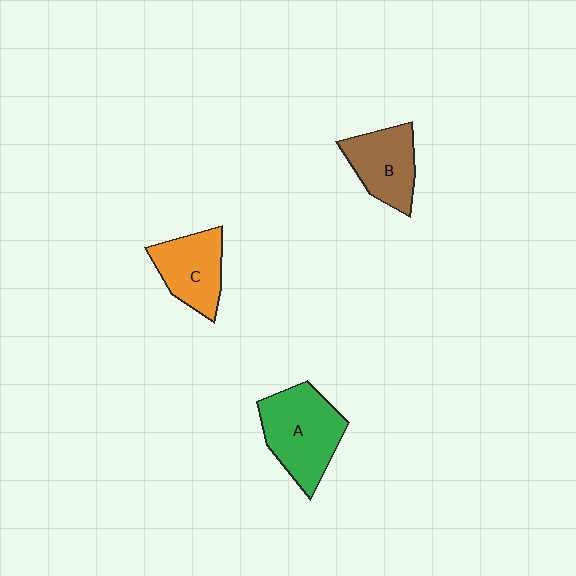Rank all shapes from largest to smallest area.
From largest to smallest: A (green), B (brown), C (orange).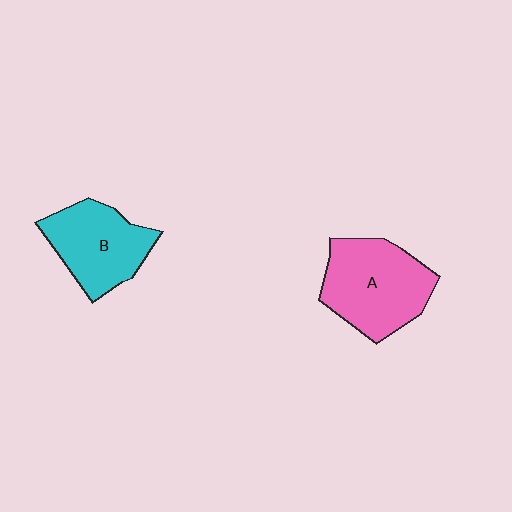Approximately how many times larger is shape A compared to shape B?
Approximately 1.2 times.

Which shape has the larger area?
Shape A (pink).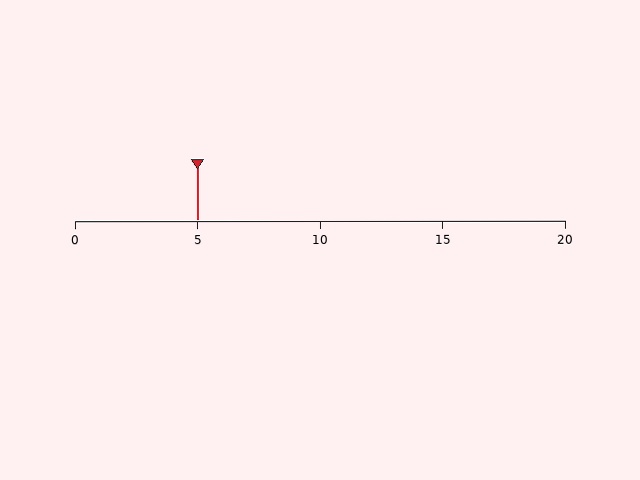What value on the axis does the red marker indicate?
The marker indicates approximately 5.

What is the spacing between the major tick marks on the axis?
The major ticks are spaced 5 apart.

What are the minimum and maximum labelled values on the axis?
The axis runs from 0 to 20.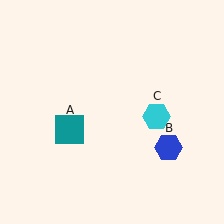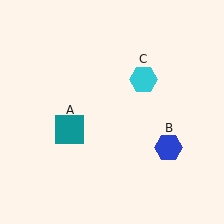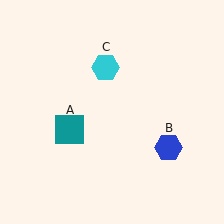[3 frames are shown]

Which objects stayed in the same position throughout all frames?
Teal square (object A) and blue hexagon (object B) remained stationary.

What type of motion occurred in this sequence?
The cyan hexagon (object C) rotated counterclockwise around the center of the scene.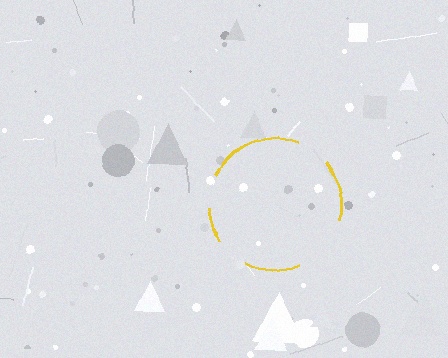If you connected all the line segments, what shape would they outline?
They would outline a circle.